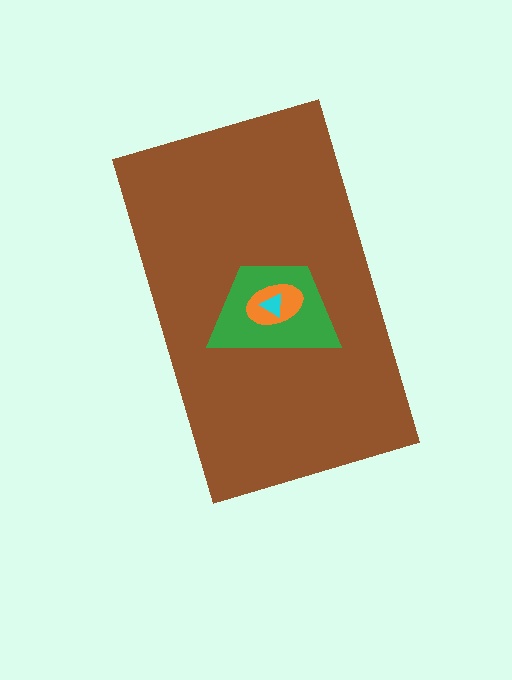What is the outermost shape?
The brown rectangle.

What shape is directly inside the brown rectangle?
The green trapezoid.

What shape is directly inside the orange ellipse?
The cyan triangle.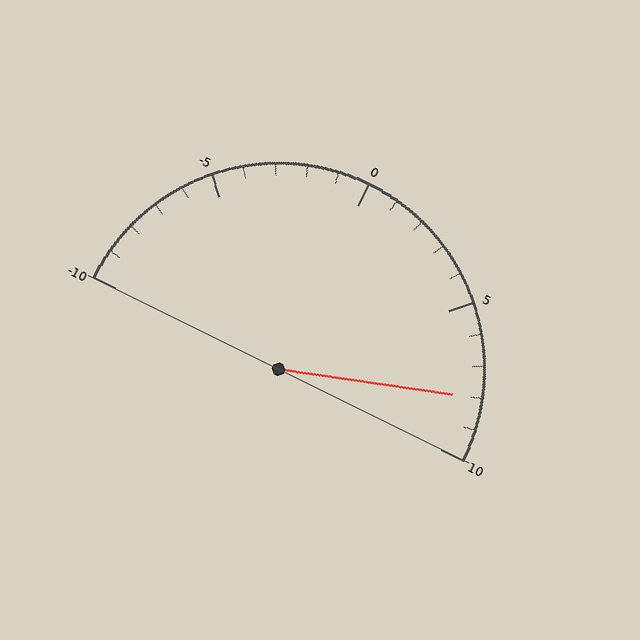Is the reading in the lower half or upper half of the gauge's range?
The reading is in the upper half of the range (-10 to 10).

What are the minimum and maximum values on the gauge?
The gauge ranges from -10 to 10.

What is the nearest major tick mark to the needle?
The nearest major tick mark is 10.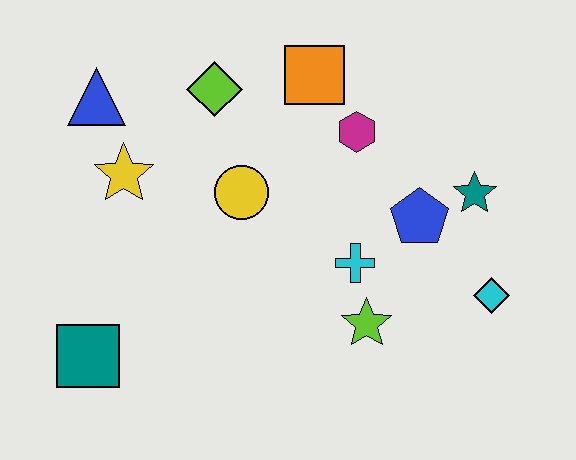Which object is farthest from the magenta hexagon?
The teal square is farthest from the magenta hexagon.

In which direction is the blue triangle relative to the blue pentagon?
The blue triangle is to the left of the blue pentagon.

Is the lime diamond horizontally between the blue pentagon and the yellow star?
Yes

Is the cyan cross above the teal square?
Yes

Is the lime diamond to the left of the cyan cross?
Yes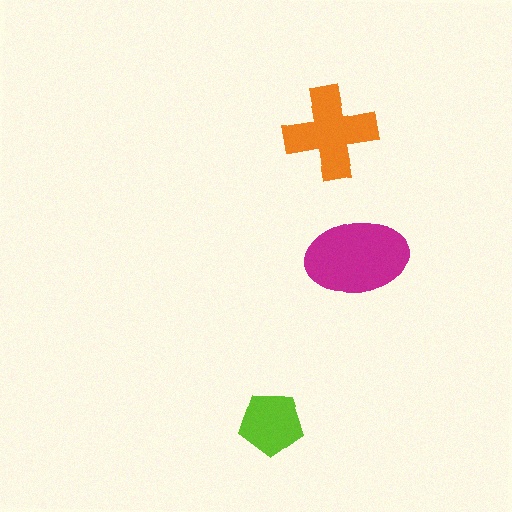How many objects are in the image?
There are 3 objects in the image.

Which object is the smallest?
The lime pentagon.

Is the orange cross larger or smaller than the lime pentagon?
Larger.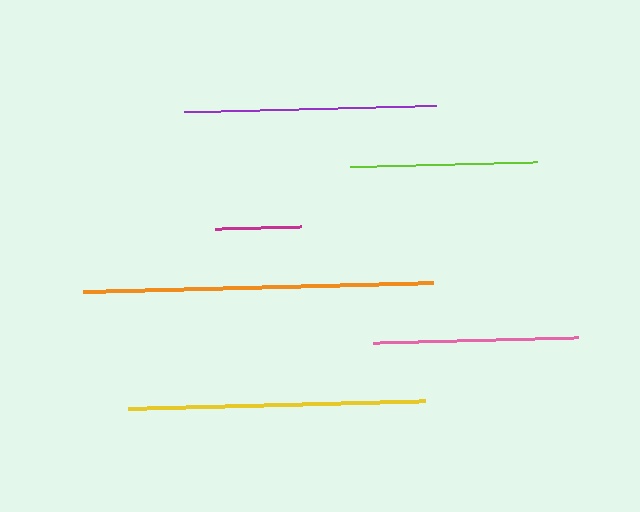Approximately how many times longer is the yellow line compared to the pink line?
The yellow line is approximately 1.4 times the length of the pink line.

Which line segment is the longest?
The orange line is the longest at approximately 350 pixels.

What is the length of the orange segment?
The orange segment is approximately 350 pixels long.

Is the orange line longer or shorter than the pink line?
The orange line is longer than the pink line.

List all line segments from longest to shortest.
From longest to shortest: orange, yellow, purple, pink, lime, magenta.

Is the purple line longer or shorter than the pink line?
The purple line is longer than the pink line.